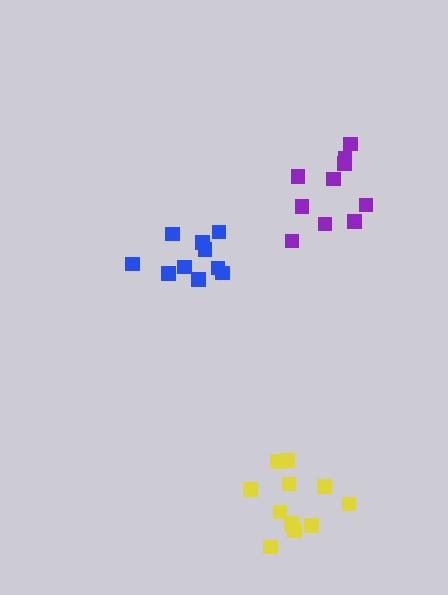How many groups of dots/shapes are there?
There are 3 groups.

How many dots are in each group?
Group 1: 12 dots, Group 2: 10 dots, Group 3: 10 dots (32 total).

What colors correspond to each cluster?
The clusters are colored: yellow, blue, purple.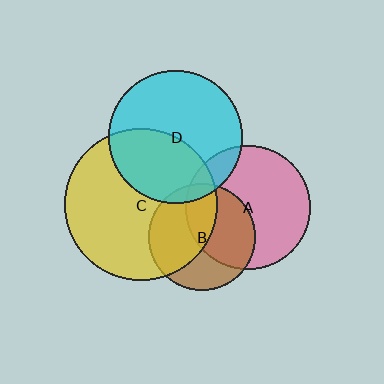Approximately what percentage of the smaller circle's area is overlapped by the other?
Approximately 50%.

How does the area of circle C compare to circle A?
Approximately 1.5 times.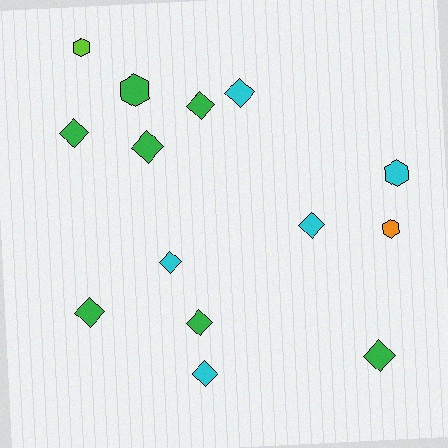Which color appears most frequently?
Green, with 7 objects.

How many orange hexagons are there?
There is 1 orange hexagon.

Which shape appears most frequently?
Diamond, with 10 objects.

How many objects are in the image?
There are 14 objects.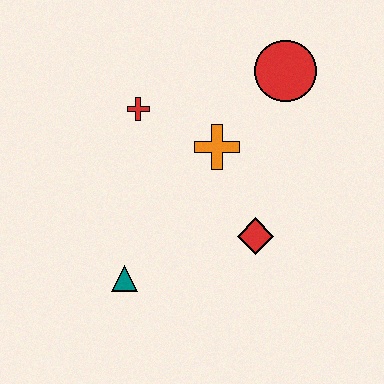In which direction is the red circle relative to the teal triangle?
The red circle is above the teal triangle.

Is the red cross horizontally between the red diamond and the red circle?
No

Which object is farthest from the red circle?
The teal triangle is farthest from the red circle.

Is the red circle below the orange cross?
No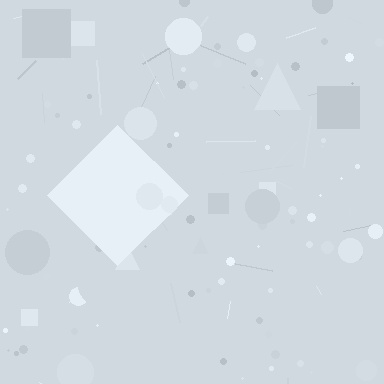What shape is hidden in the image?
A diamond is hidden in the image.